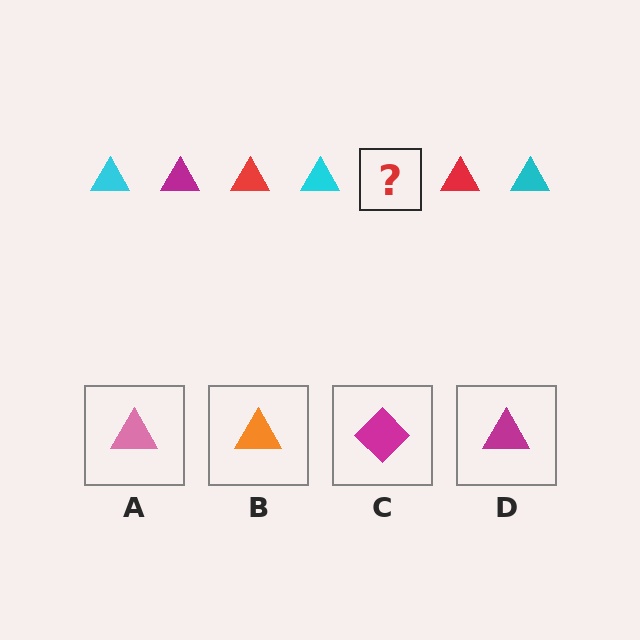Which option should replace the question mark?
Option D.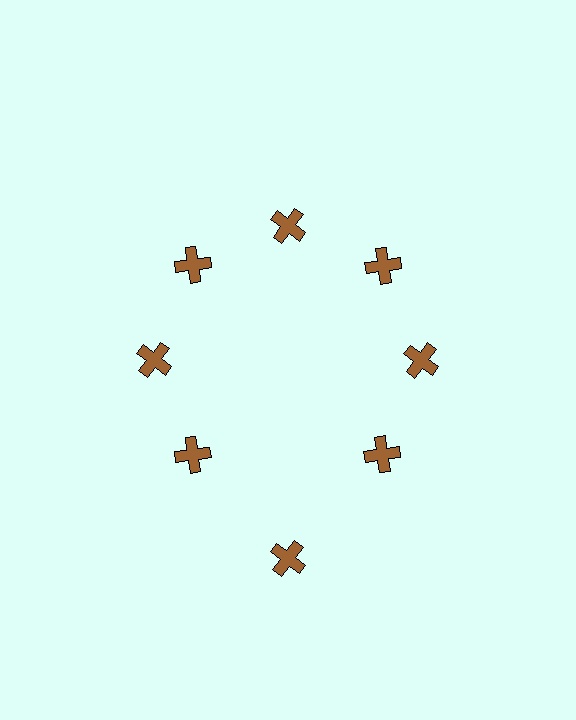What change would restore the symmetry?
The symmetry would be restored by moving it inward, back onto the ring so that all 8 crosses sit at equal angles and equal distance from the center.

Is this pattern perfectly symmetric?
No. The 8 brown crosses are arranged in a ring, but one element near the 6 o'clock position is pushed outward from the center, breaking the 8-fold rotational symmetry.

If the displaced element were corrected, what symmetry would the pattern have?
It would have 8-fold rotational symmetry — the pattern would map onto itself every 45 degrees.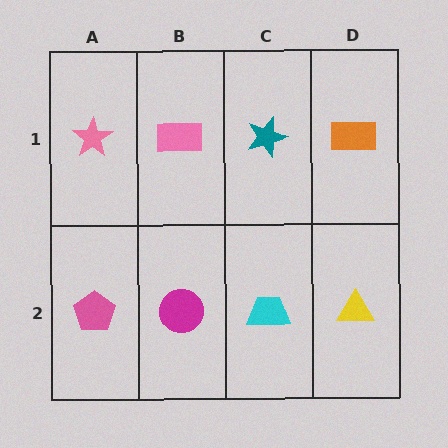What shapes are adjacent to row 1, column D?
A yellow triangle (row 2, column D), a teal star (row 1, column C).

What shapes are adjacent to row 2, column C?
A teal star (row 1, column C), a magenta circle (row 2, column B), a yellow triangle (row 2, column D).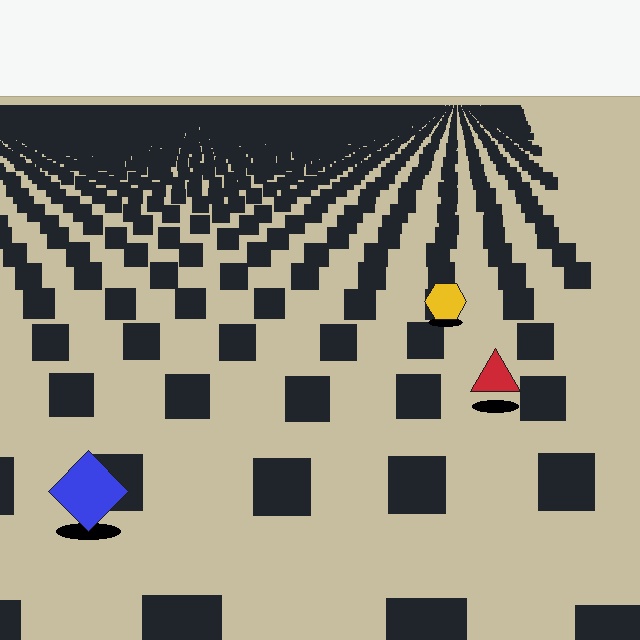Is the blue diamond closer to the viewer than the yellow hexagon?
Yes. The blue diamond is closer — you can tell from the texture gradient: the ground texture is coarser near it.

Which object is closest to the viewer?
The blue diamond is closest. The texture marks near it are larger and more spread out.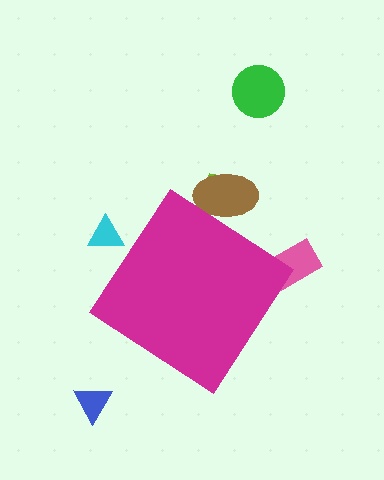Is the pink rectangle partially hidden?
Yes, the pink rectangle is partially hidden behind the magenta diamond.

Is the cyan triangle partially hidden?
Yes, the cyan triangle is partially hidden behind the magenta diamond.